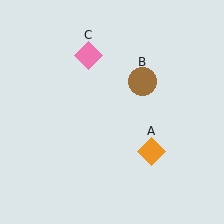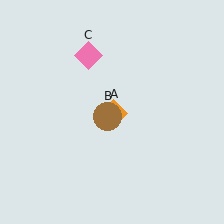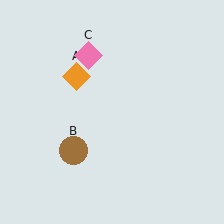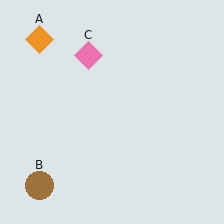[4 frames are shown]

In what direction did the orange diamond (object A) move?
The orange diamond (object A) moved up and to the left.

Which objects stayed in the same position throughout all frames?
Pink diamond (object C) remained stationary.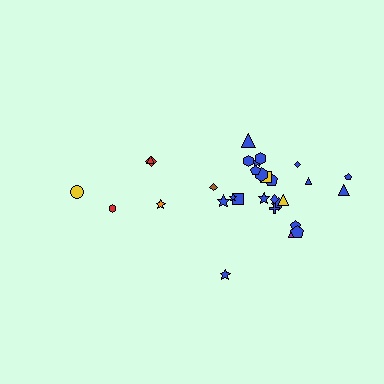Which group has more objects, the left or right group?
The right group.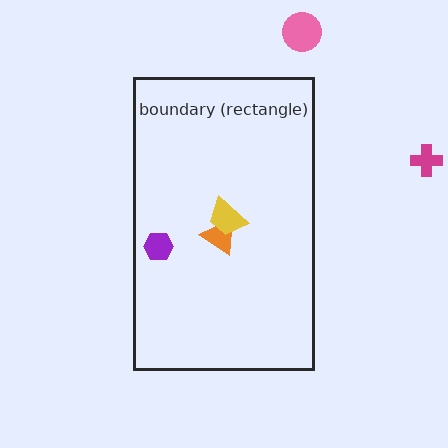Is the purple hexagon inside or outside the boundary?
Inside.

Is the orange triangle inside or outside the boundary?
Inside.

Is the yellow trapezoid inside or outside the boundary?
Inside.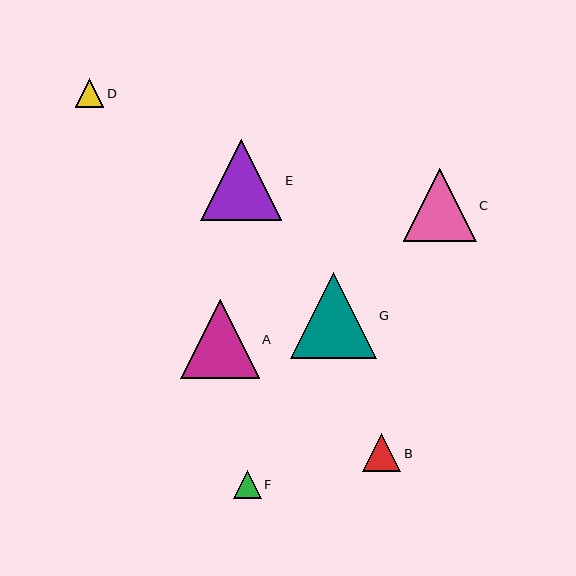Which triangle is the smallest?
Triangle F is the smallest with a size of approximately 28 pixels.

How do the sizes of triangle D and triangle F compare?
Triangle D and triangle F are approximately the same size.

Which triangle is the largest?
Triangle G is the largest with a size of approximately 86 pixels.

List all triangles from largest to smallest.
From largest to smallest: G, E, A, C, B, D, F.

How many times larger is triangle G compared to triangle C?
Triangle G is approximately 1.2 times the size of triangle C.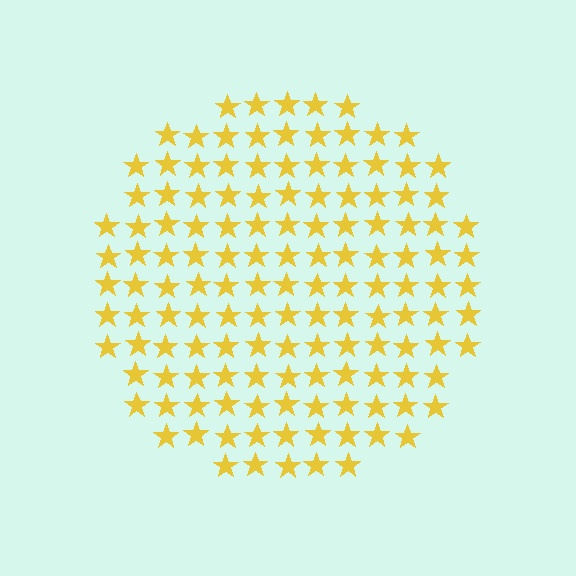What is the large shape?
The large shape is a circle.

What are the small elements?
The small elements are stars.